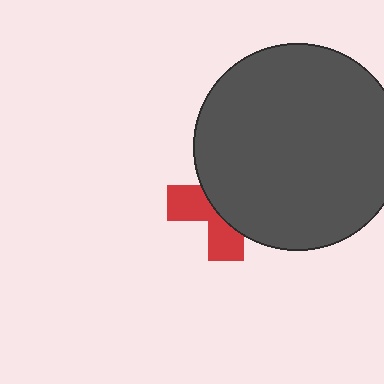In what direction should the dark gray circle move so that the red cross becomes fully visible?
The dark gray circle should move right. That is the shortest direction to clear the overlap and leave the red cross fully visible.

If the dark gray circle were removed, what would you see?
You would see the complete red cross.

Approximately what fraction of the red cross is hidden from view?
Roughly 60% of the red cross is hidden behind the dark gray circle.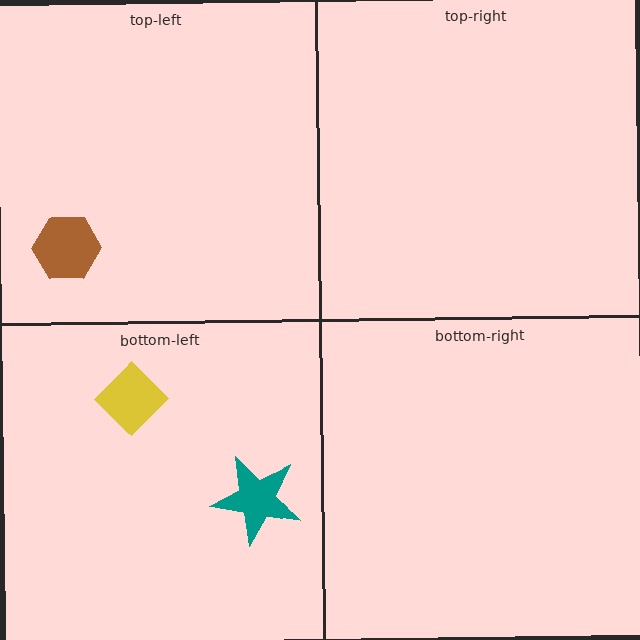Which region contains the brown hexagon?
The top-left region.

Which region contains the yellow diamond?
The bottom-left region.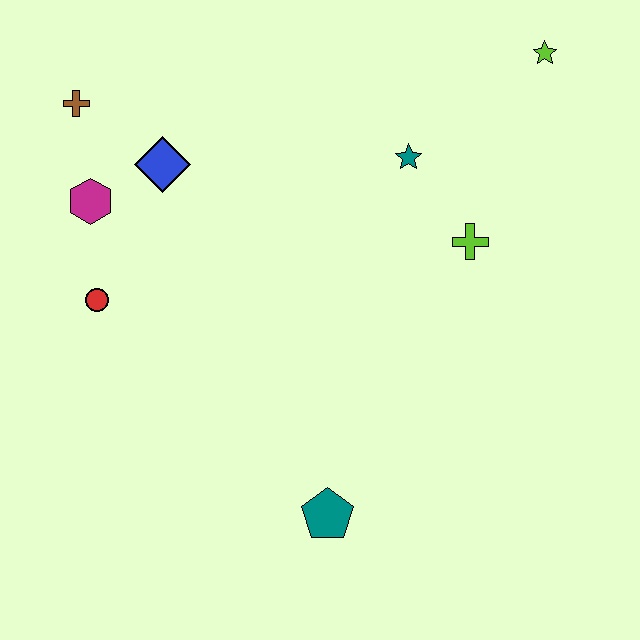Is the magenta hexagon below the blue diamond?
Yes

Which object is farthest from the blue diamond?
The lime star is farthest from the blue diamond.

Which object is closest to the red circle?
The magenta hexagon is closest to the red circle.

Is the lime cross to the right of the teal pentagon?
Yes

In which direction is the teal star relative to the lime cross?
The teal star is above the lime cross.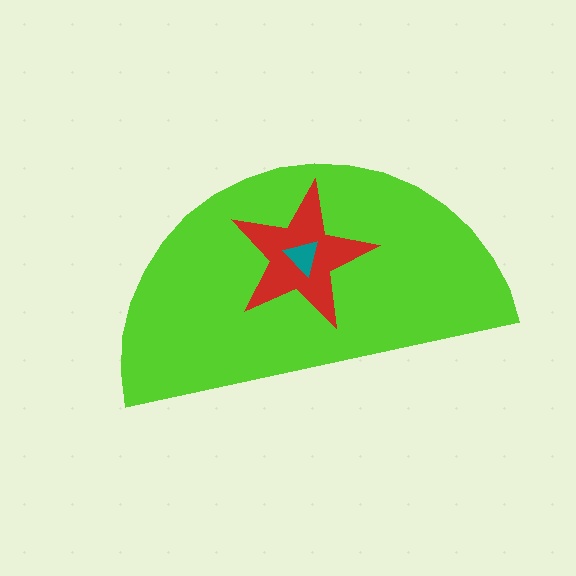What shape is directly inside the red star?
The teal triangle.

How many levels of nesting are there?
3.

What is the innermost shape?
The teal triangle.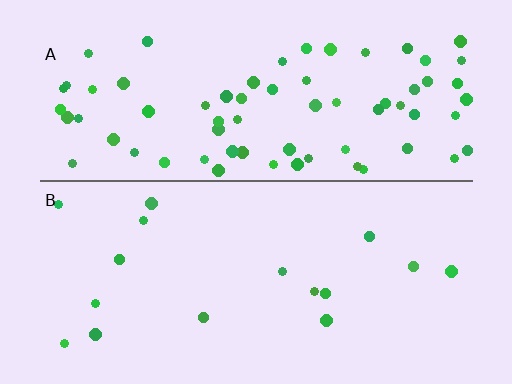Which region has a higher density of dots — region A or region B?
A (the top).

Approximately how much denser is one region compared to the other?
Approximately 4.4× — region A over region B.